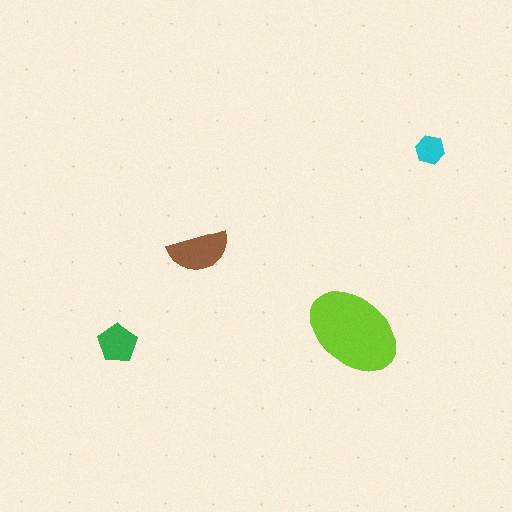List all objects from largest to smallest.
The lime ellipse, the brown semicircle, the green pentagon, the cyan hexagon.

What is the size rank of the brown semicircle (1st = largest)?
2nd.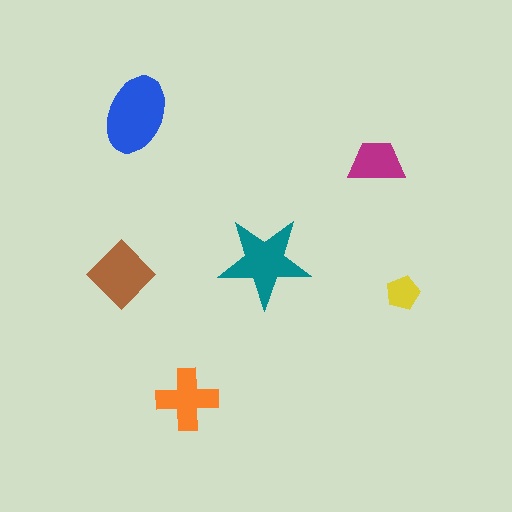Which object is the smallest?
The yellow pentagon.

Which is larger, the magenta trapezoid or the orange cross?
The orange cross.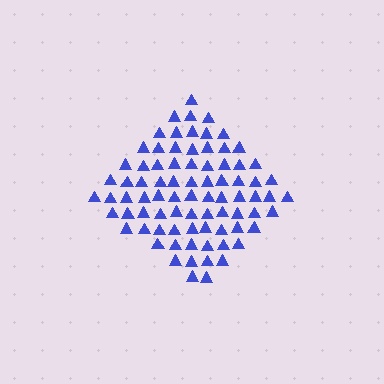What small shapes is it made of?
It is made of small triangles.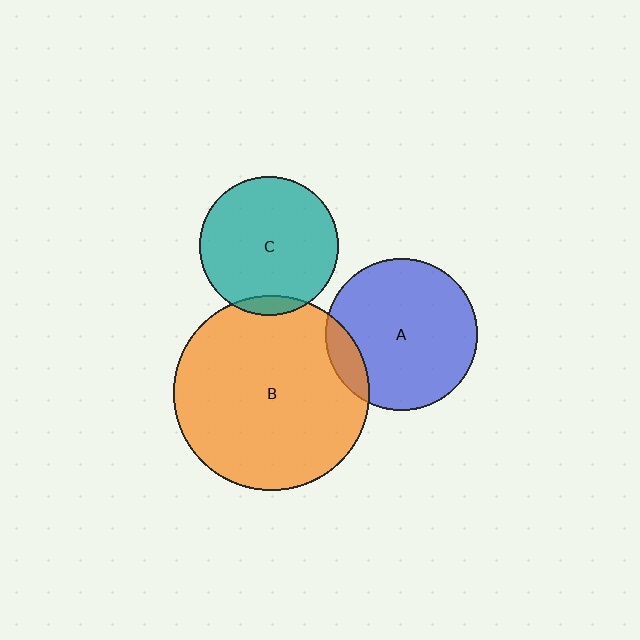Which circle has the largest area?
Circle B (orange).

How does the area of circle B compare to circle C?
Approximately 2.0 times.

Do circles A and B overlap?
Yes.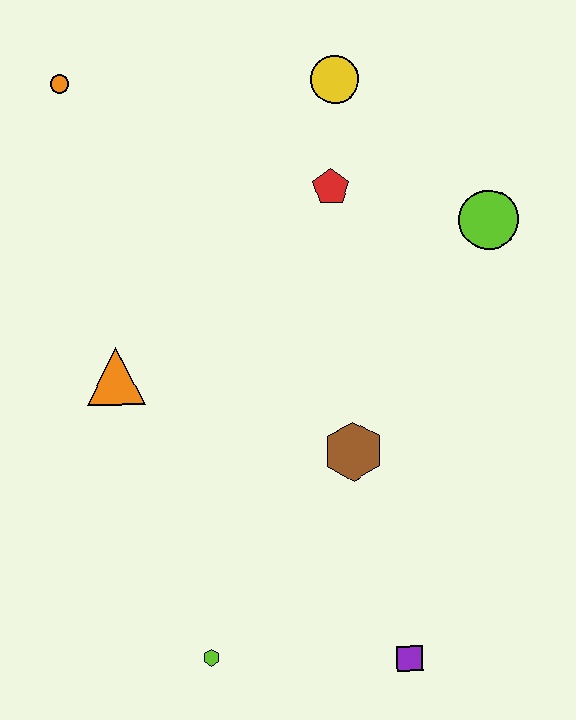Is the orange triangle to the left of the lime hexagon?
Yes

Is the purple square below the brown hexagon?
Yes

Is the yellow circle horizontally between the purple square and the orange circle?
Yes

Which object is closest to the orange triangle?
The brown hexagon is closest to the orange triangle.